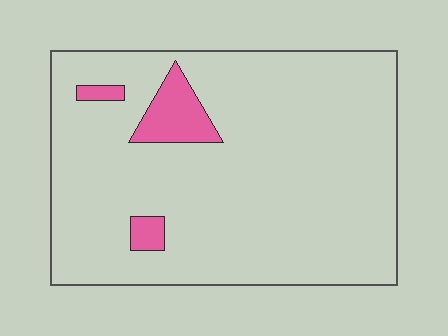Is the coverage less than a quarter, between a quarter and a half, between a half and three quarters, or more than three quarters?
Less than a quarter.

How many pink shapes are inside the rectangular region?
3.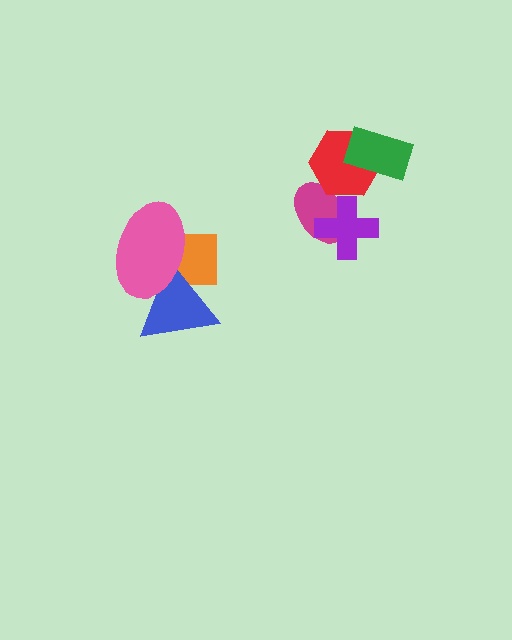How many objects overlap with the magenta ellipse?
2 objects overlap with the magenta ellipse.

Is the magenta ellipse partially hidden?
Yes, it is partially covered by another shape.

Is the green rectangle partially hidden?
No, no other shape covers it.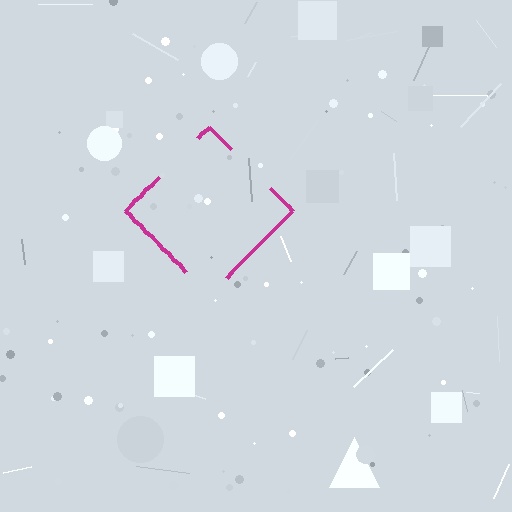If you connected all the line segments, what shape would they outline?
They would outline a diamond.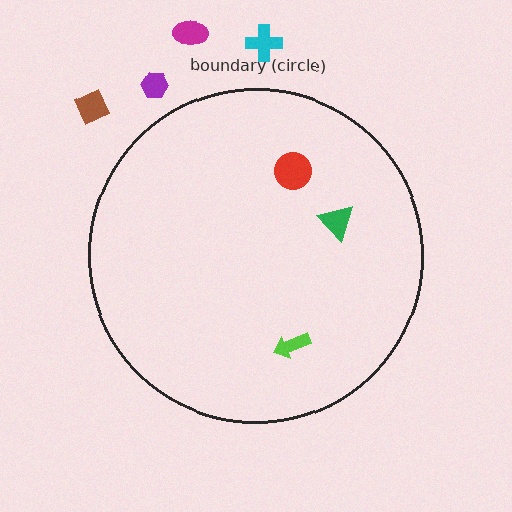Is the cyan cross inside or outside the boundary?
Outside.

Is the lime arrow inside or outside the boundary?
Inside.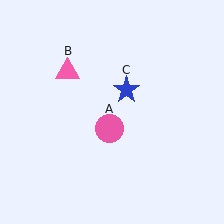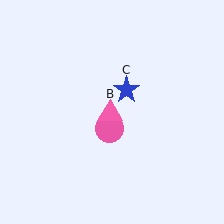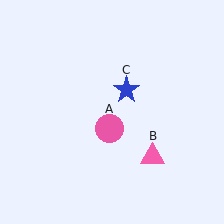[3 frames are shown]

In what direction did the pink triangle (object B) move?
The pink triangle (object B) moved down and to the right.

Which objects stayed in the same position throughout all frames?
Pink circle (object A) and blue star (object C) remained stationary.